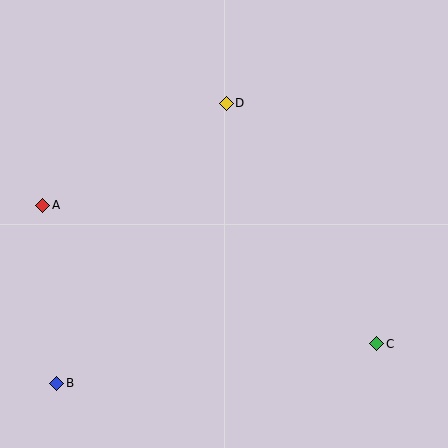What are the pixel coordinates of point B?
Point B is at (57, 383).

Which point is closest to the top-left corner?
Point A is closest to the top-left corner.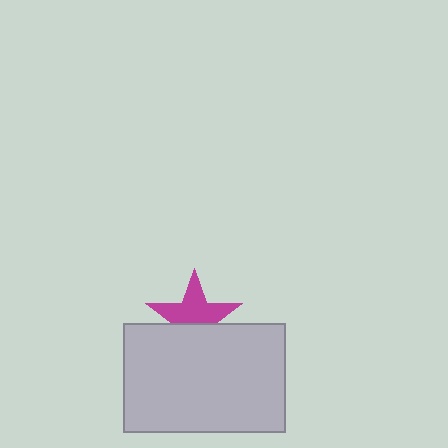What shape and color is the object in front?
The object in front is a light gray rectangle.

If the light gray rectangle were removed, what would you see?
You would see the complete magenta star.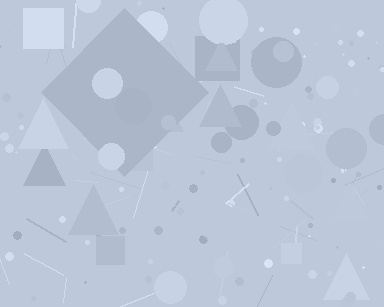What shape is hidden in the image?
A diamond is hidden in the image.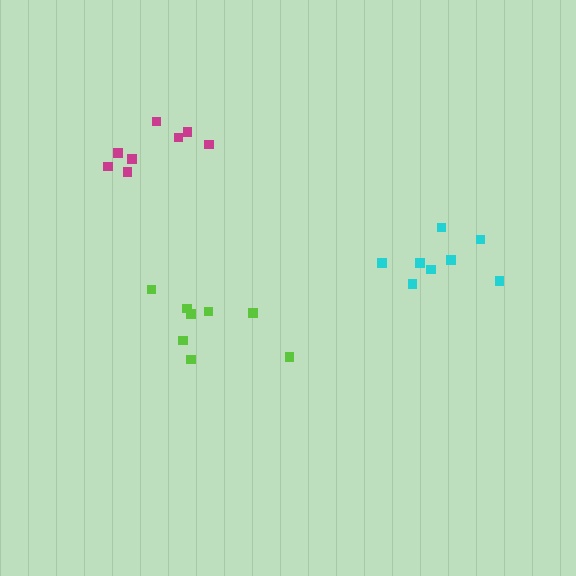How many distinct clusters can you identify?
There are 3 distinct clusters.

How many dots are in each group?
Group 1: 8 dots, Group 2: 8 dots, Group 3: 8 dots (24 total).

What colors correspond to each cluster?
The clusters are colored: cyan, magenta, lime.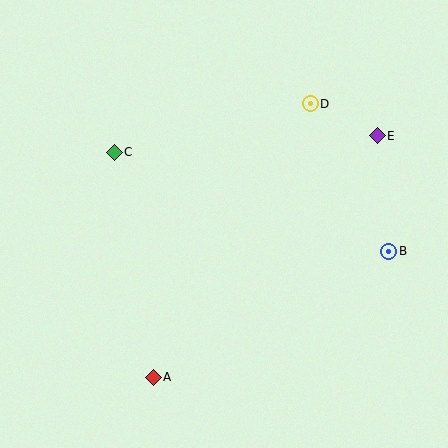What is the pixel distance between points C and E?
The distance between C and E is 264 pixels.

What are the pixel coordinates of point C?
Point C is at (114, 152).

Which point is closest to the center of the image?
Point C at (114, 152) is closest to the center.